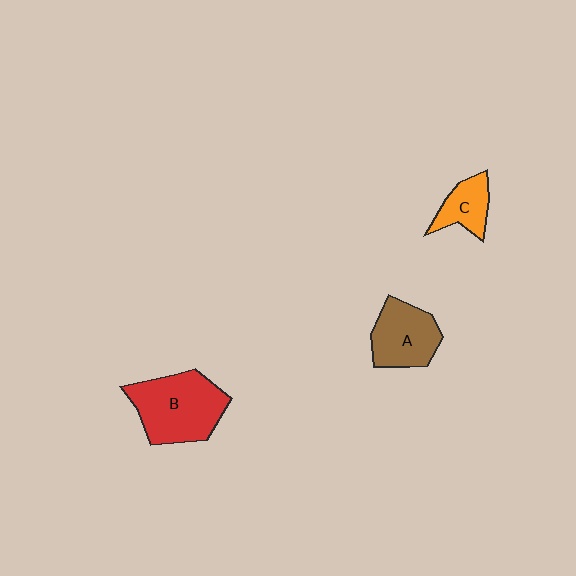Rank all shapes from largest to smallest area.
From largest to smallest: B (red), A (brown), C (orange).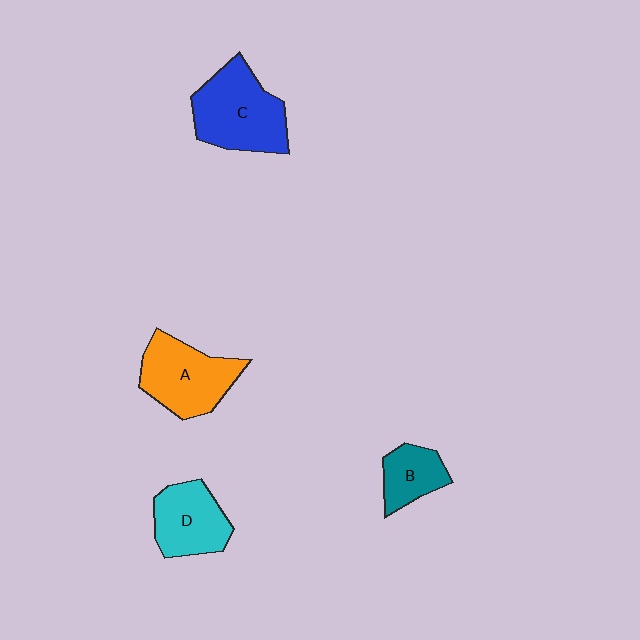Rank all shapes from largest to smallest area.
From largest to smallest: C (blue), A (orange), D (cyan), B (teal).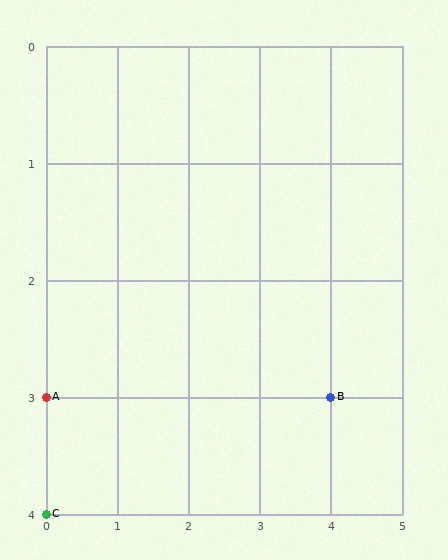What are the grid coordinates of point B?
Point B is at grid coordinates (4, 3).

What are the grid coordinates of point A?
Point A is at grid coordinates (0, 3).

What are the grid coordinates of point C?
Point C is at grid coordinates (0, 4).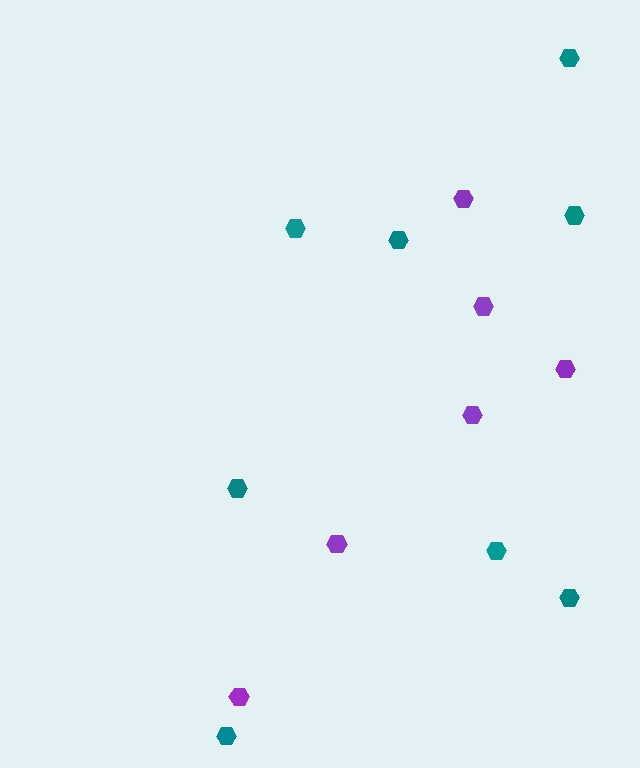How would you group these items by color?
There are 2 groups: one group of purple hexagons (6) and one group of teal hexagons (8).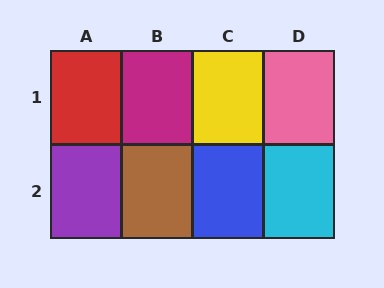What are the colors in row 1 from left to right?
Red, magenta, yellow, pink.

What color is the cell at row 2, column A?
Purple.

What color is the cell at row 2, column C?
Blue.